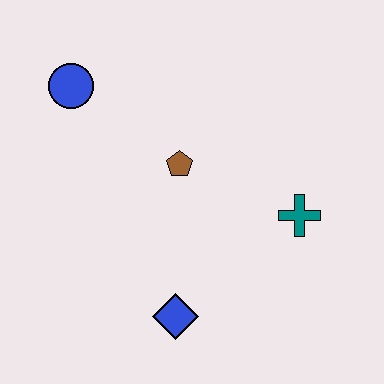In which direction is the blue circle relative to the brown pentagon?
The blue circle is to the left of the brown pentagon.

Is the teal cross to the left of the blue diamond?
No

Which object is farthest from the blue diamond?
The blue circle is farthest from the blue diamond.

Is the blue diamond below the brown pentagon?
Yes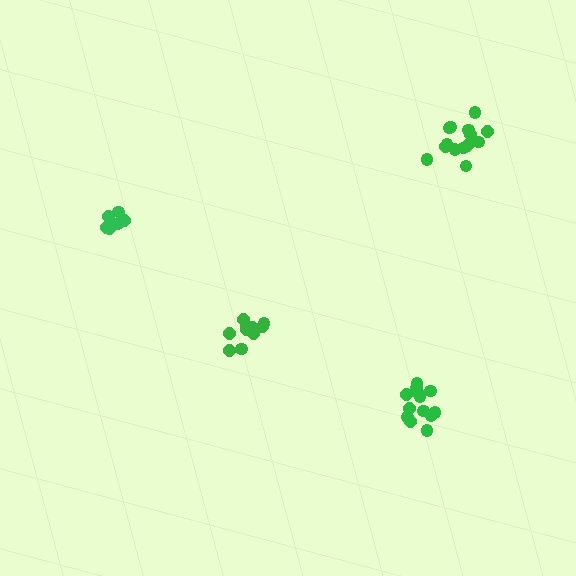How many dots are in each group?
Group 1: 8 dots, Group 2: 10 dots, Group 3: 14 dots, Group 4: 13 dots (45 total).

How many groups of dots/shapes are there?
There are 4 groups.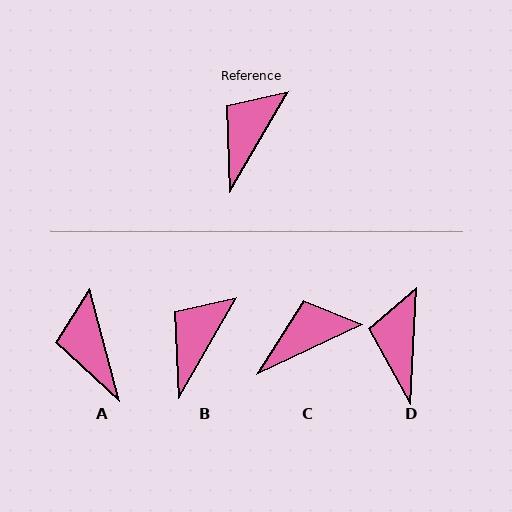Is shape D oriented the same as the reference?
No, it is off by about 27 degrees.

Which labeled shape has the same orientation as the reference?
B.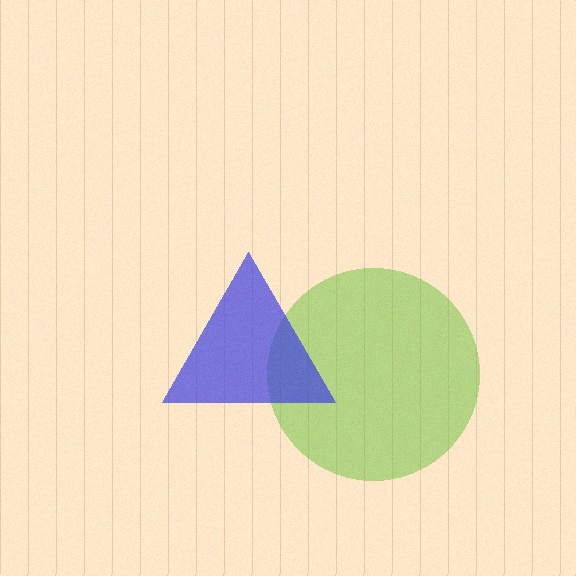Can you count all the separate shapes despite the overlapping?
Yes, there are 2 separate shapes.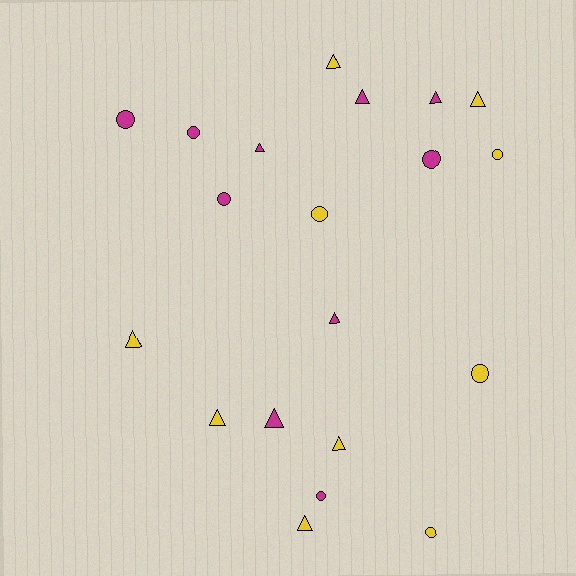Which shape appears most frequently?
Triangle, with 11 objects.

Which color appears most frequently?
Yellow, with 10 objects.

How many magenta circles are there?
There are 5 magenta circles.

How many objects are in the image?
There are 20 objects.